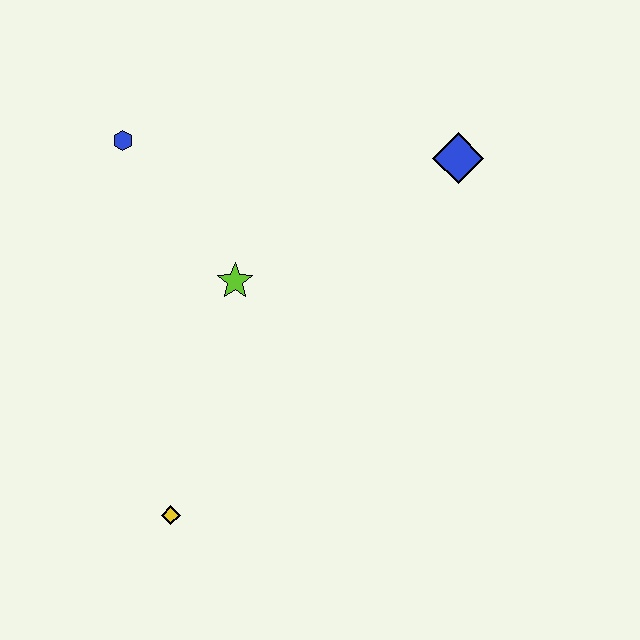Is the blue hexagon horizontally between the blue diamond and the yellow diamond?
No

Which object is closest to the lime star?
The blue hexagon is closest to the lime star.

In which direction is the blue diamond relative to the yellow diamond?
The blue diamond is above the yellow diamond.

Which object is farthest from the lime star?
The blue diamond is farthest from the lime star.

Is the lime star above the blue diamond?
No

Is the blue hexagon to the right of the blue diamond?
No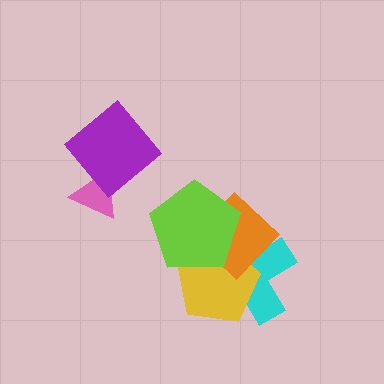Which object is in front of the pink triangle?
The purple diamond is in front of the pink triangle.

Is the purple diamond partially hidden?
No, no other shape covers it.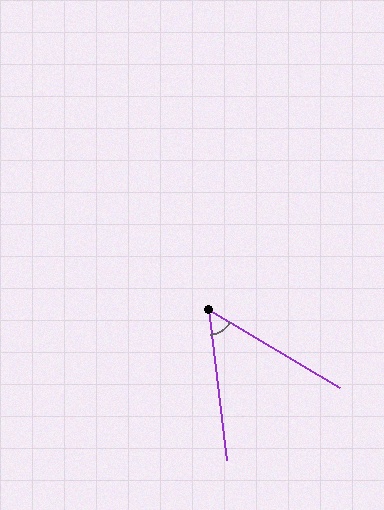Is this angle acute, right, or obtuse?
It is acute.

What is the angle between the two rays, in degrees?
Approximately 52 degrees.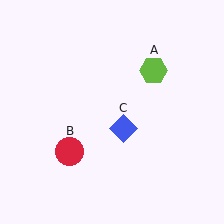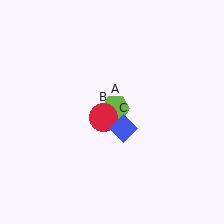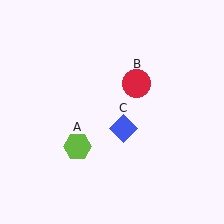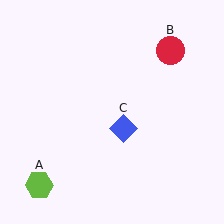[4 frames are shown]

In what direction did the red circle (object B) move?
The red circle (object B) moved up and to the right.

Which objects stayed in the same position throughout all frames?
Blue diamond (object C) remained stationary.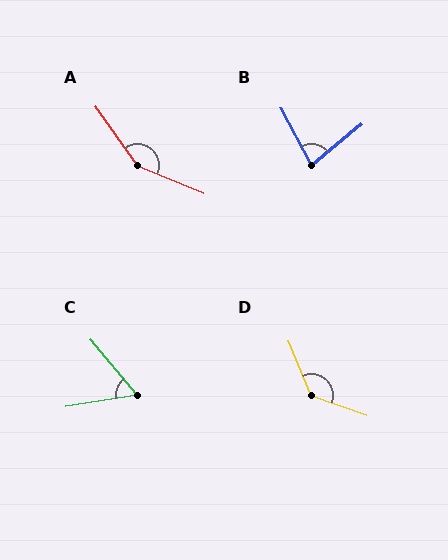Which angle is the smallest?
C, at approximately 60 degrees.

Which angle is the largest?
A, at approximately 147 degrees.